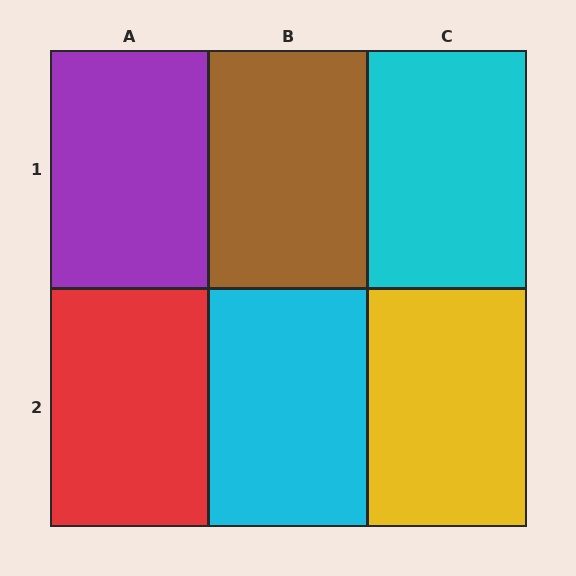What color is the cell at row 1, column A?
Purple.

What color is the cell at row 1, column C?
Cyan.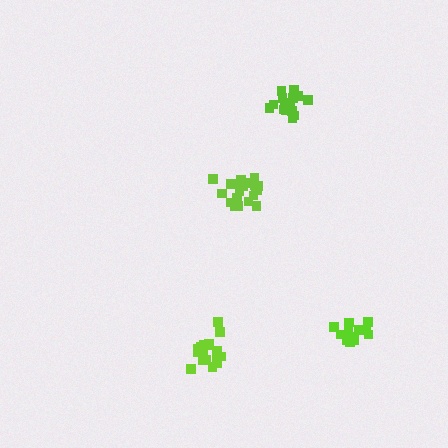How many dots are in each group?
Group 1: 18 dots, Group 2: 14 dots, Group 3: 15 dots, Group 4: 20 dots (67 total).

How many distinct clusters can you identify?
There are 4 distinct clusters.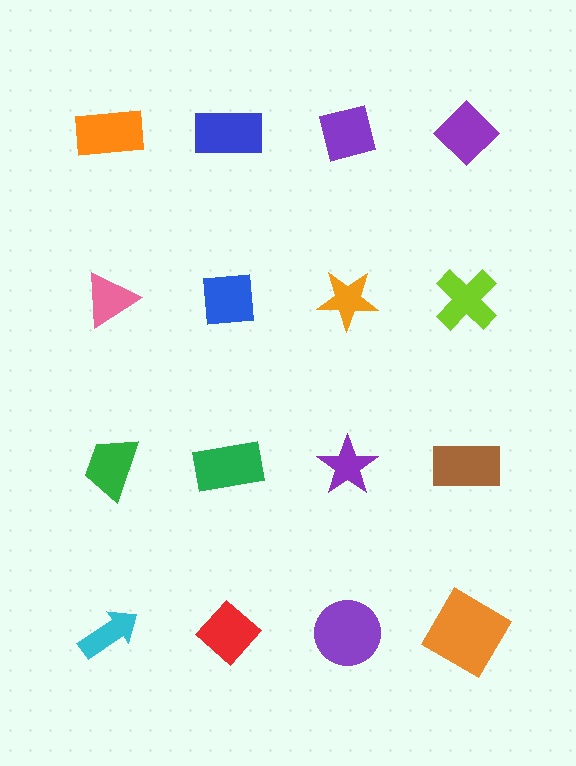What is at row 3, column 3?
A purple star.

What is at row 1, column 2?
A blue rectangle.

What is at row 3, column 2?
A green rectangle.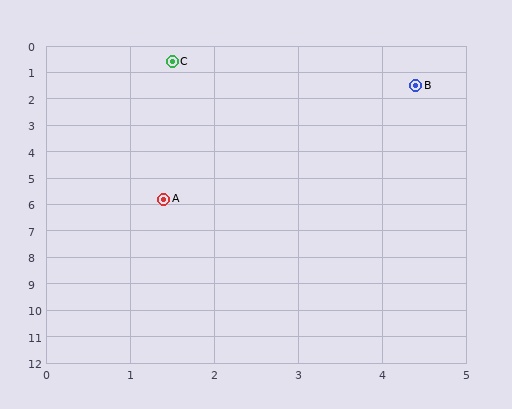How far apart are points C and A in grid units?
Points C and A are about 5.2 grid units apart.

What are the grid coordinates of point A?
Point A is at approximately (1.4, 5.8).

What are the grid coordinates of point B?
Point B is at approximately (4.4, 1.5).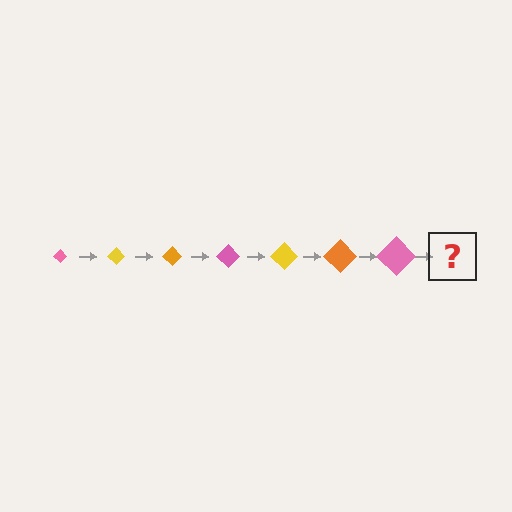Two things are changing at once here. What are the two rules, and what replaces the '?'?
The two rules are that the diamond grows larger each step and the color cycles through pink, yellow, and orange. The '?' should be a yellow diamond, larger than the previous one.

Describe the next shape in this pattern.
It should be a yellow diamond, larger than the previous one.